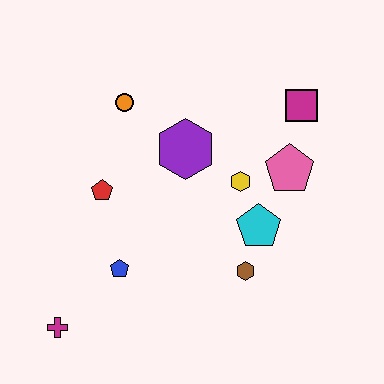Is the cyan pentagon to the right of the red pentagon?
Yes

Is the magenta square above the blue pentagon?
Yes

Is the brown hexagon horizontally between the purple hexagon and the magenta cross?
No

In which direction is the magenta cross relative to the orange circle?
The magenta cross is below the orange circle.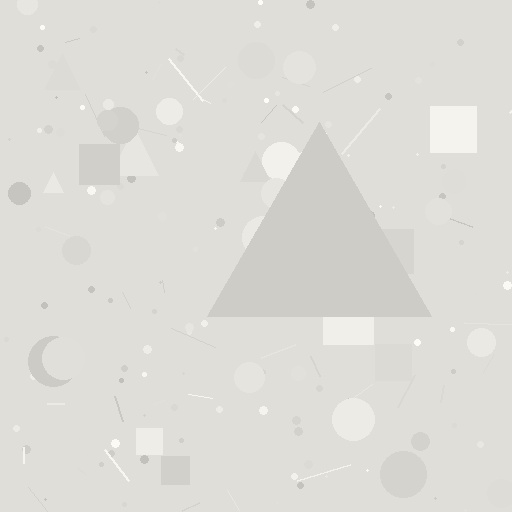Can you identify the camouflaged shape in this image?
The camouflaged shape is a triangle.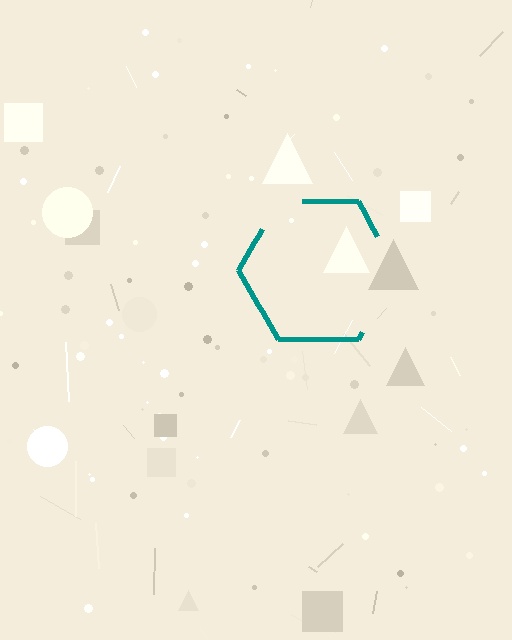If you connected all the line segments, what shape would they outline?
They would outline a hexagon.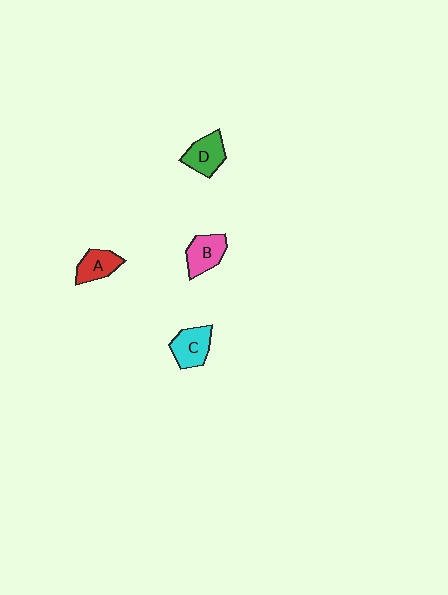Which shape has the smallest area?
Shape A (red).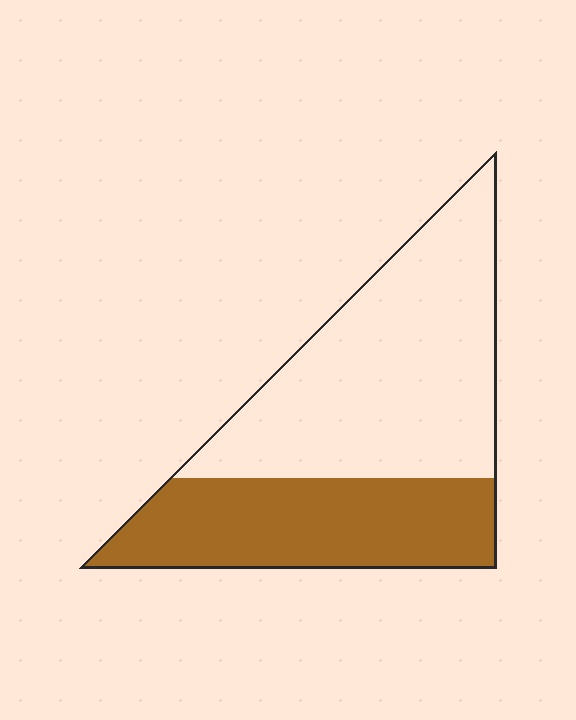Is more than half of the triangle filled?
No.